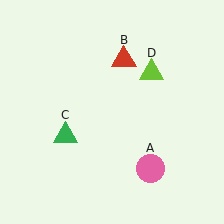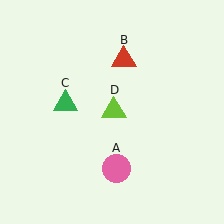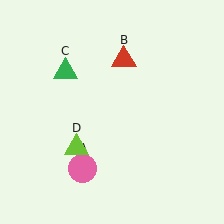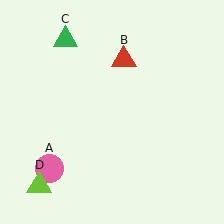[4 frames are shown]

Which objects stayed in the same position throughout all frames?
Red triangle (object B) remained stationary.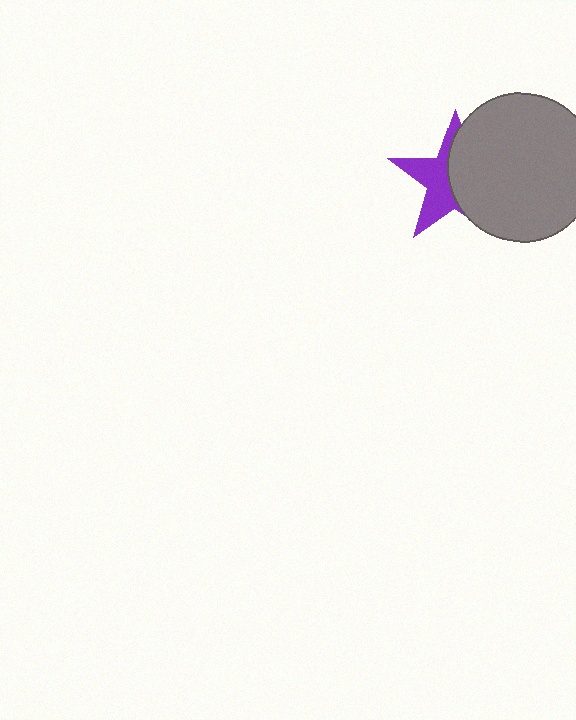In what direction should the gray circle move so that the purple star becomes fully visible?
The gray circle should move right. That is the shortest direction to clear the overlap and leave the purple star fully visible.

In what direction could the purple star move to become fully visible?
The purple star could move left. That would shift it out from behind the gray circle entirely.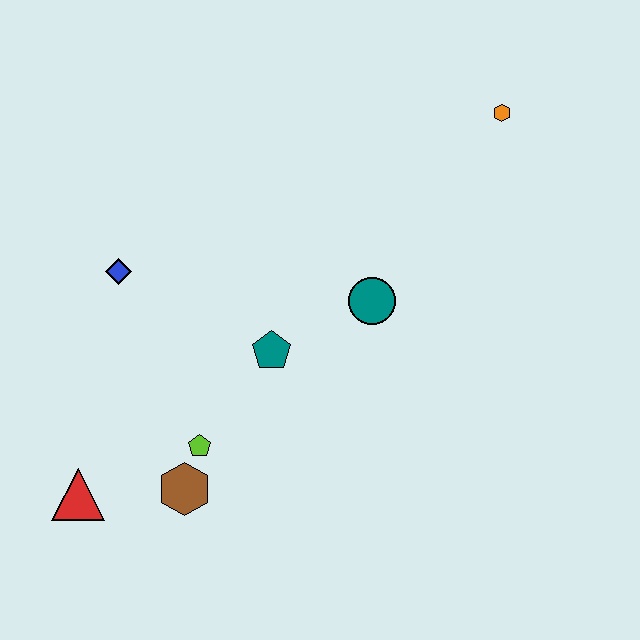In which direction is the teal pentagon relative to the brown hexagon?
The teal pentagon is above the brown hexagon.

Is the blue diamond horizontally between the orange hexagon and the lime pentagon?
No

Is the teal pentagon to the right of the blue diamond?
Yes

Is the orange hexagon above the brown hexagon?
Yes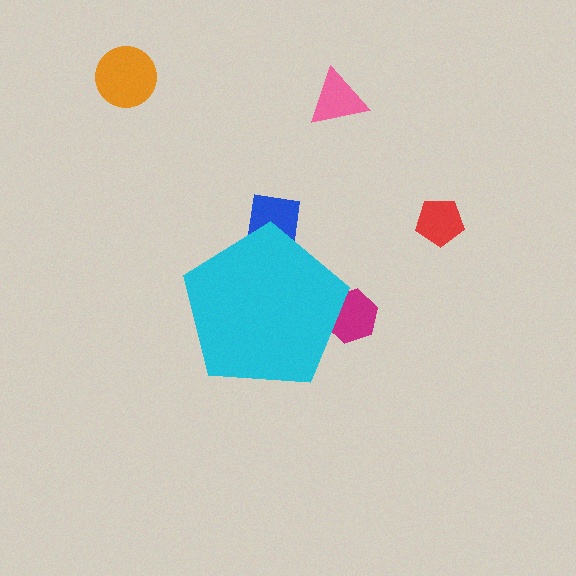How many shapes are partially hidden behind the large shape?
2 shapes are partially hidden.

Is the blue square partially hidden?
Yes, the blue square is partially hidden behind the cyan pentagon.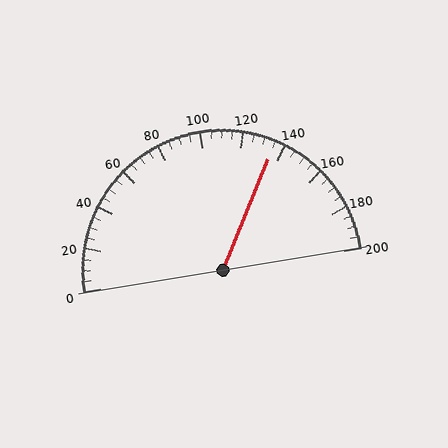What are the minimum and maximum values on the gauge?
The gauge ranges from 0 to 200.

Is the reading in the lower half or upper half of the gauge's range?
The reading is in the upper half of the range (0 to 200).